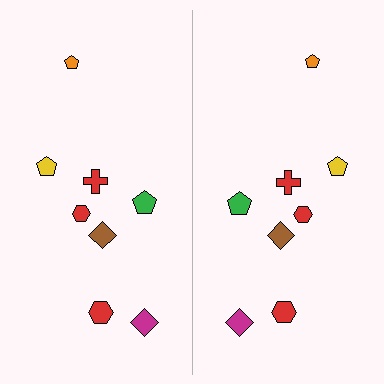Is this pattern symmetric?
Yes, this pattern has bilateral (reflection) symmetry.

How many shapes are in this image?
There are 16 shapes in this image.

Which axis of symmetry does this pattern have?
The pattern has a vertical axis of symmetry running through the center of the image.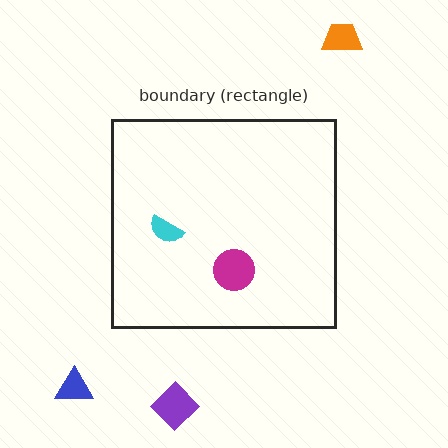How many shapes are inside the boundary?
2 inside, 3 outside.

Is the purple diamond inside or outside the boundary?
Outside.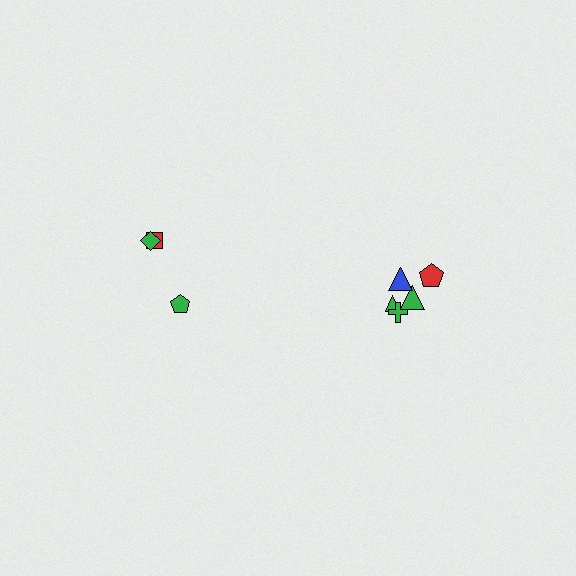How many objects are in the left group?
There are 3 objects.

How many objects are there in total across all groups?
There are 8 objects.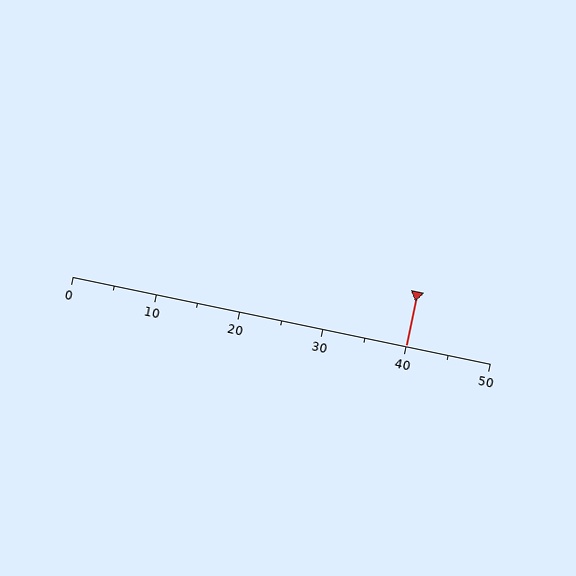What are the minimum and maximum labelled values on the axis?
The axis runs from 0 to 50.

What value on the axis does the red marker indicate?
The marker indicates approximately 40.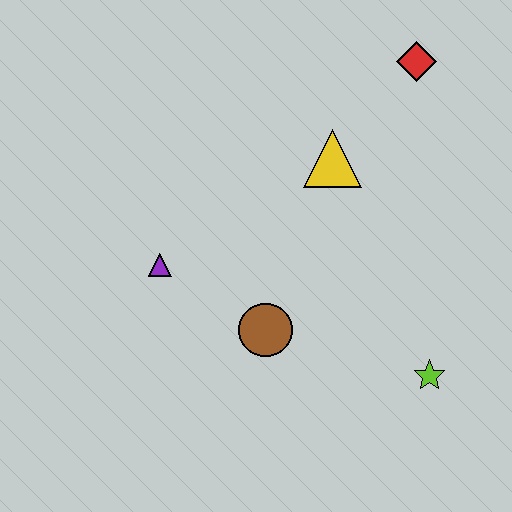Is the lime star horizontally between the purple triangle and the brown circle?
No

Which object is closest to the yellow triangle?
The red diamond is closest to the yellow triangle.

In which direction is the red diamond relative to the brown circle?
The red diamond is above the brown circle.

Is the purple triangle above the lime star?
Yes